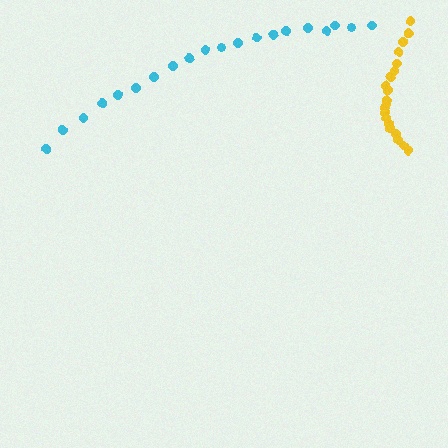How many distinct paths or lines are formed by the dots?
There are 2 distinct paths.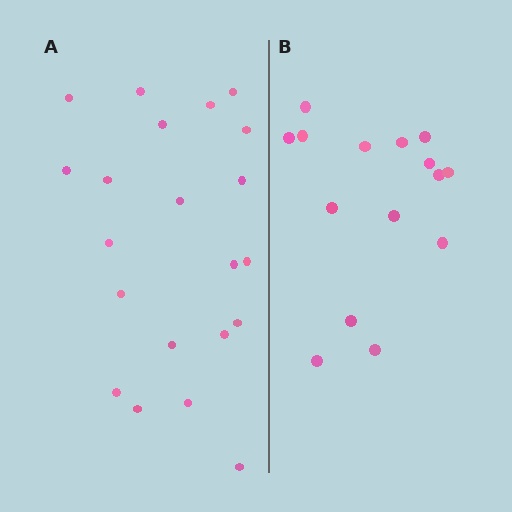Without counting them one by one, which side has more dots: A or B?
Region A (the left region) has more dots.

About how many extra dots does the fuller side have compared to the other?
Region A has about 6 more dots than region B.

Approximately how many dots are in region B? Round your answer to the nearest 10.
About 20 dots. (The exact count is 15, which rounds to 20.)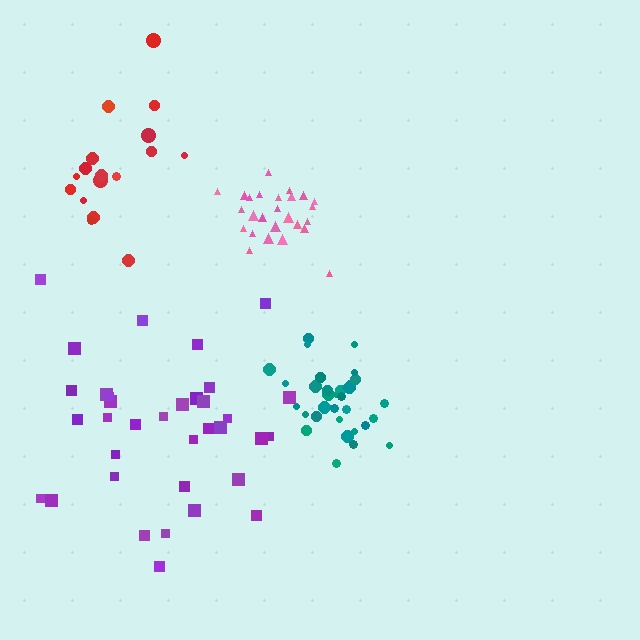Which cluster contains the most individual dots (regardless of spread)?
Purple (35).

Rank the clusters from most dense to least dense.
pink, teal, red, purple.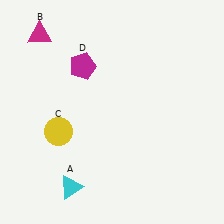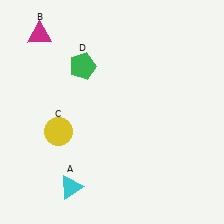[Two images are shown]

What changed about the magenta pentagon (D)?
In Image 1, D is magenta. In Image 2, it changed to green.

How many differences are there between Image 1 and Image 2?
There is 1 difference between the two images.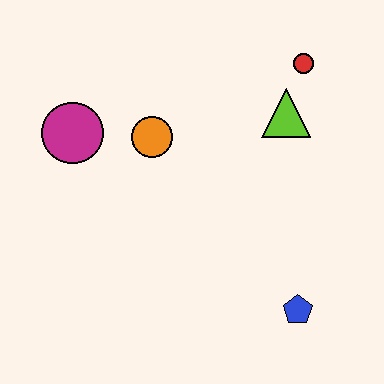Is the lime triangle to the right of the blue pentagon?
No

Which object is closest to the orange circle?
The magenta circle is closest to the orange circle.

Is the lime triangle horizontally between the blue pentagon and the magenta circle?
Yes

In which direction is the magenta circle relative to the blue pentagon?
The magenta circle is to the left of the blue pentagon.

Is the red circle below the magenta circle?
No